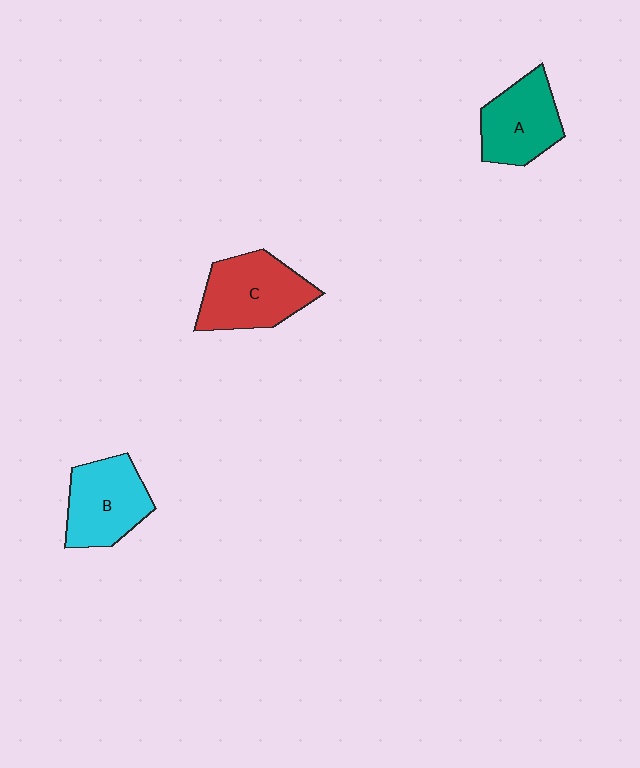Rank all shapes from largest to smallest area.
From largest to smallest: C (red), B (cyan), A (teal).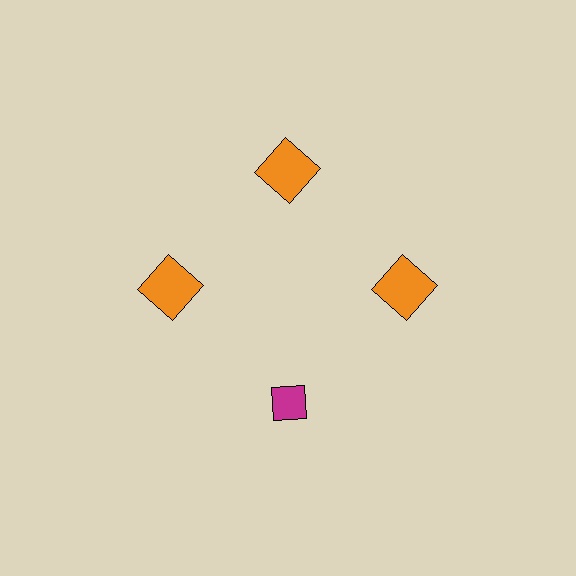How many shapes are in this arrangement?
There are 4 shapes arranged in a ring pattern.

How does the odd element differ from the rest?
It differs in both color (magenta instead of orange) and shape (diamond instead of square).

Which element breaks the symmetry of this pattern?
The magenta diamond at roughly the 6 o'clock position breaks the symmetry. All other shapes are orange squares.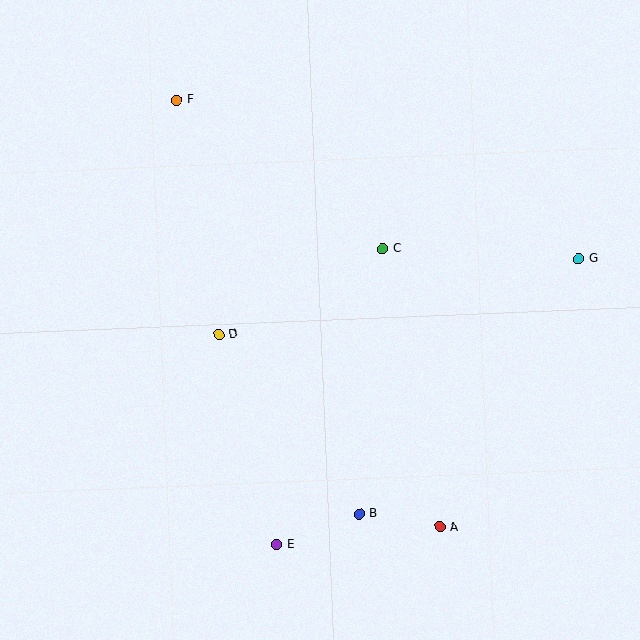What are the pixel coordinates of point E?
Point E is at (277, 545).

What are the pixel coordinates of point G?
Point G is at (579, 259).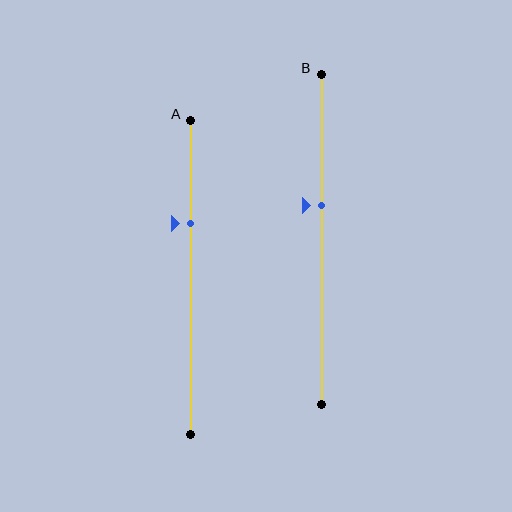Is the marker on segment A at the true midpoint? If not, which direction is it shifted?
No, the marker on segment A is shifted upward by about 17% of the segment length.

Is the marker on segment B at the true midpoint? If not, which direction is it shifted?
No, the marker on segment B is shifted upward by about 10% of the segment length.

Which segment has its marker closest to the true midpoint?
Segment B has its marker closest to the true midpoint.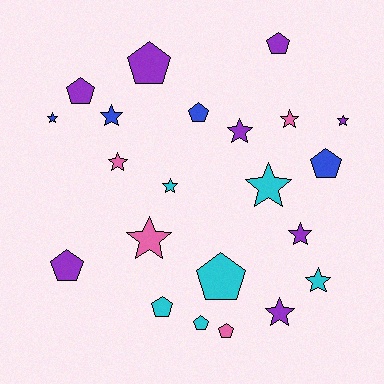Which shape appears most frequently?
Star, with 12 objects.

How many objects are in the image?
There are 22 objects.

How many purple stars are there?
There are 4 purple stars.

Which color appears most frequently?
Purple, with 8 objects.